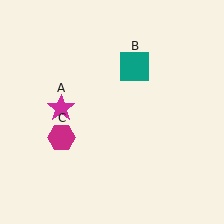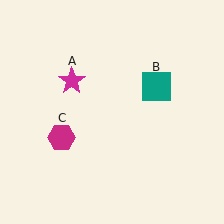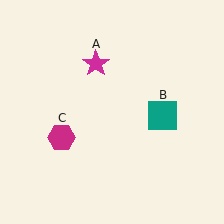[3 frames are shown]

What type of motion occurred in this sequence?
The magenta star (object A), teal square (object B) rotated clockwise around the center of the scene.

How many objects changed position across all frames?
2 objects changed position: magenta star (object A), teal square (object B).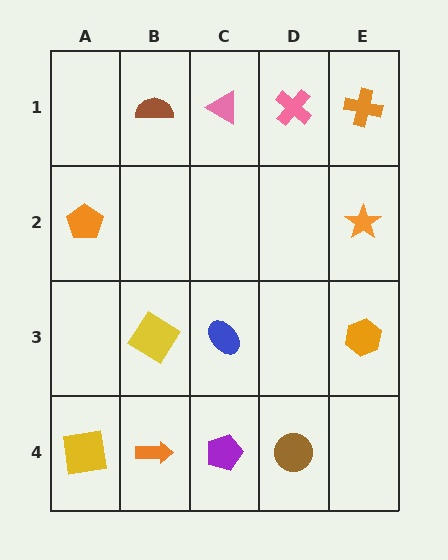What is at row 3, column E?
An orange hexagon.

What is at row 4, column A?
A yellow square.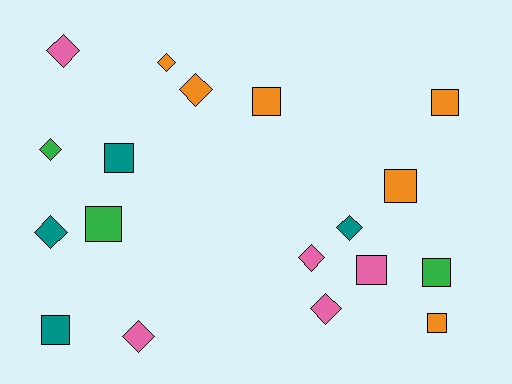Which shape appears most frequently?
Square, with 9 objects.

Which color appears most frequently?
Orange, with 6 objects.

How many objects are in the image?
There are 18 objects.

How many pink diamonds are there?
There are 4 pink diamonds.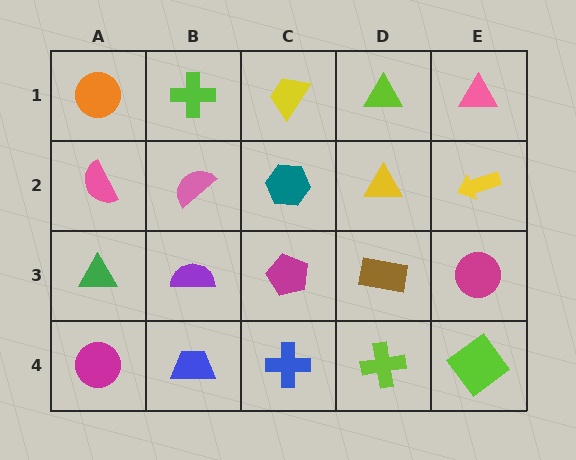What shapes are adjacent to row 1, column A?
A pink semicircle (row 2, column A), a lime cross (row 1, column B).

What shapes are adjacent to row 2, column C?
A yellow trapezoid (row 1, column C), a magenta pentagon (row 3, column C), a pink semicircle (row 2, column B), a yellow triangle (row 2, column D).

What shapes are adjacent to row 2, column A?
An orange circle (row 1, column A), a green triangle (row 3, column A), a pink semicircle (row 2, column B).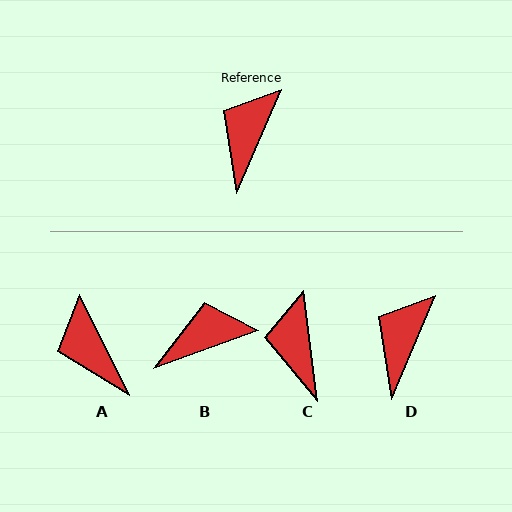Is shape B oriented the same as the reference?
No, it is off by about 47 degrees.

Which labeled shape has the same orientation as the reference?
D.